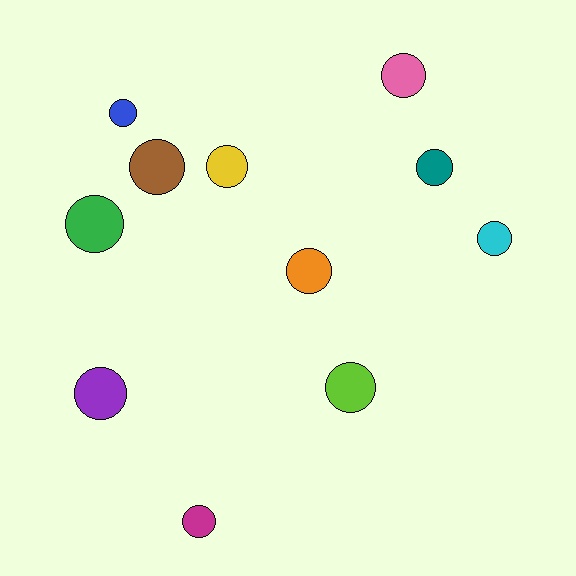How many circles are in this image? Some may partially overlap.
There are 11 circles.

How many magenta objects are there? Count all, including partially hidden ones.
There is 1 magenta object.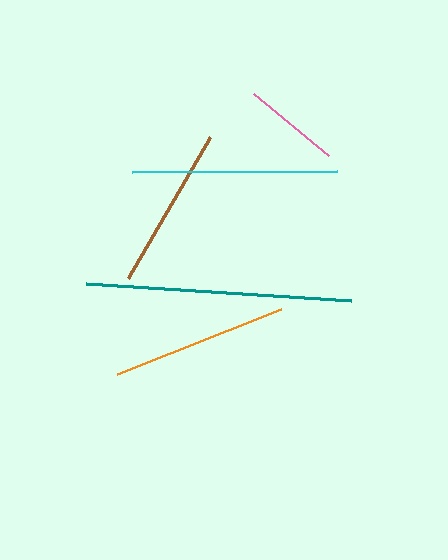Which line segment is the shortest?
The pink line is the shortest at approximately 97 pixels.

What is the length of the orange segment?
The orange segment is approximately 177 pixels long.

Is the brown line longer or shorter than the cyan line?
The cyan line is longer than the brown line.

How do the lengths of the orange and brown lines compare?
The orange and brown lines are approximately the same length.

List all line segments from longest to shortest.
From longest to shortest: teal, cyan, orange, brown, pink.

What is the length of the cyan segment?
The cyan segment is approximately 205 pixels long.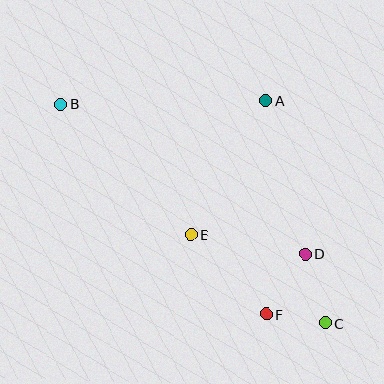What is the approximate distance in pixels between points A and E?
The distance between A and E is approximately 154 pixels.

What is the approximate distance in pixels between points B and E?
The distance between B and E is approximately 185 pixels.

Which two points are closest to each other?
Points C and F are closest to each other.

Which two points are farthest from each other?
Points B and C are farthest from each other.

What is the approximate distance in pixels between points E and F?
The distance between E and F is approximately 109 pixels.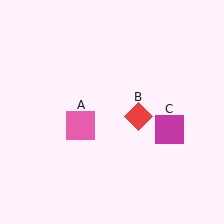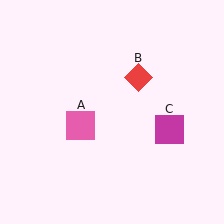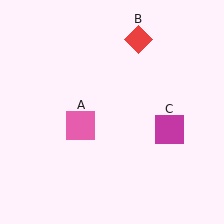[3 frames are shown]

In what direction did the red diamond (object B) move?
The red diamond (object B) moved up.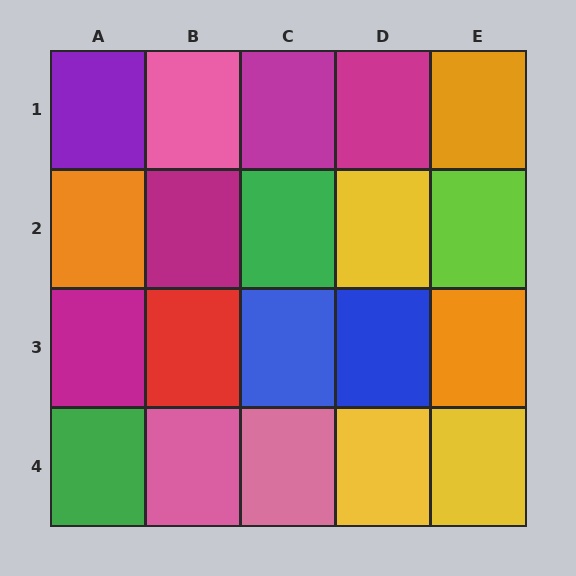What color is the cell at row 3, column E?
Orange.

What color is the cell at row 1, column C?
Magenta.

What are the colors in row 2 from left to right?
Orange, magenta, green, yellow, lime.